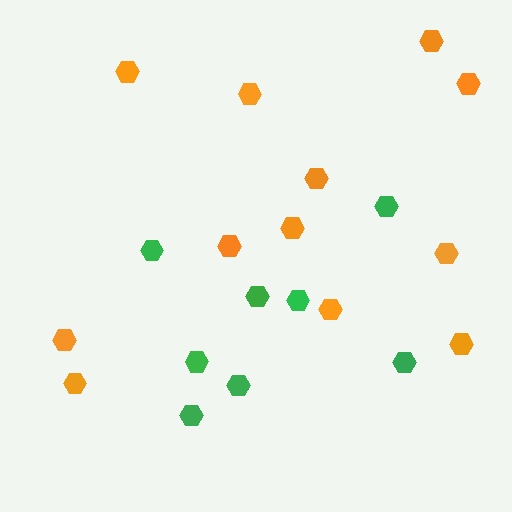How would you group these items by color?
There are 2 groups: one group of orange hexagons (12) and one group of green hexagons (8).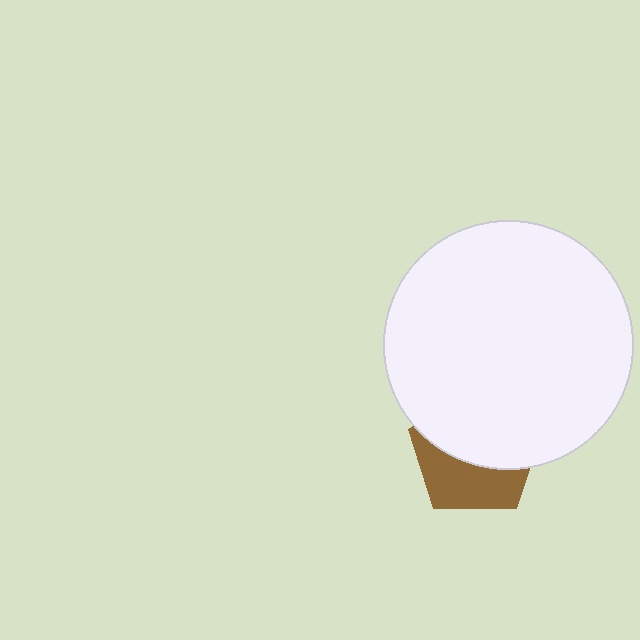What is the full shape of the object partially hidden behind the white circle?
The partially hidden object is a brown pentagon.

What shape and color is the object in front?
The object in front is a white circle.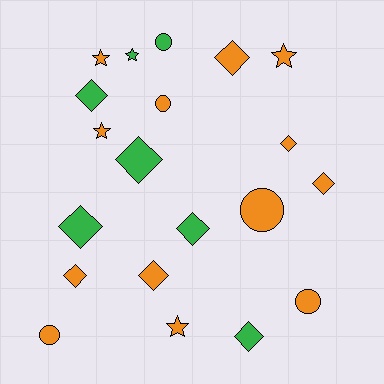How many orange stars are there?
There are 4 orange stars.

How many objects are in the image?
There are 20 objects.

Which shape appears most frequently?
Diamond, with 10 objects.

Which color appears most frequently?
Orange, with 13 objects.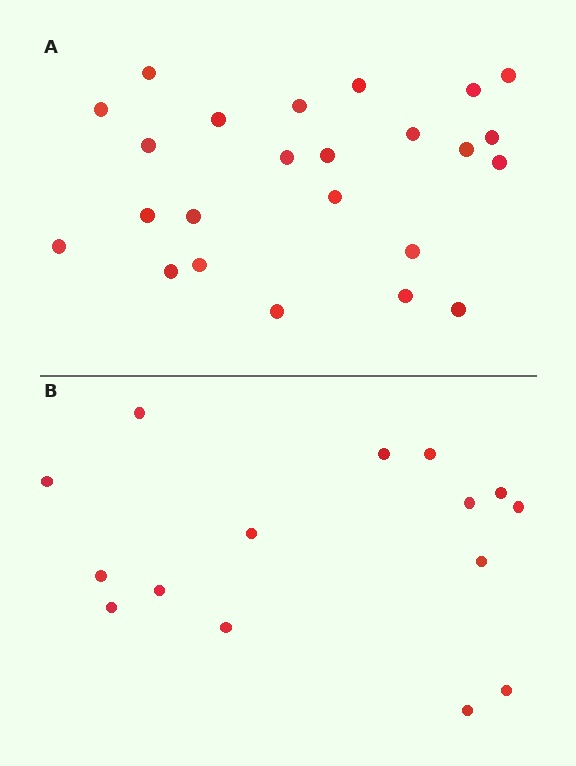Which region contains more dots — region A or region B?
Region A (the top region) has more dots.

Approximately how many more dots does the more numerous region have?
Region A has roughly 8 or so more dots than region B.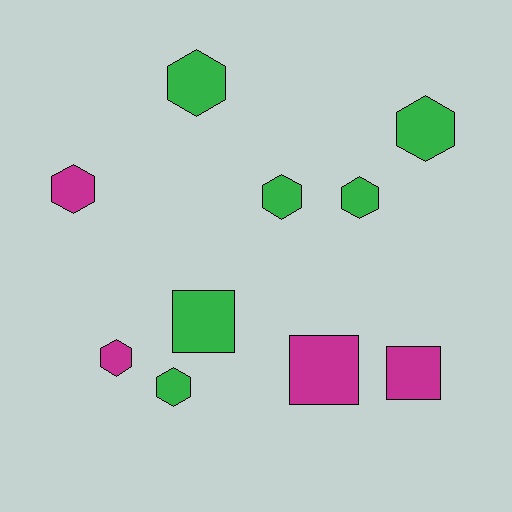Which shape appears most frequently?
Hexagon, with 7 objects.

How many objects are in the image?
There are 10 objects.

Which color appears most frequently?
Green, with 6 objects.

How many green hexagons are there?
There are 5 green hexagons.